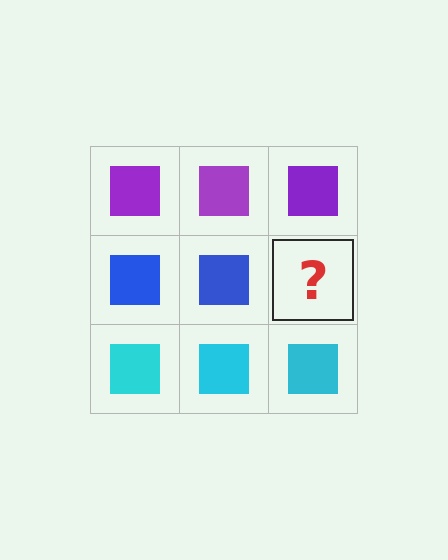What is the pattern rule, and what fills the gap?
The rule is that each row has a consistent color. The gap should be filled with a blue square.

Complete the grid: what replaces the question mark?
The question mark should be replaced with a blue square.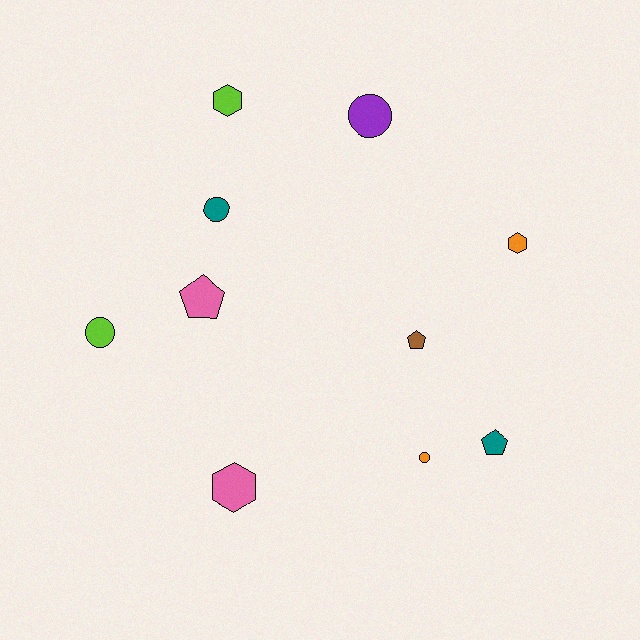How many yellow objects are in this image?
There are no yellow objects.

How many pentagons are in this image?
There are 3 pentagons.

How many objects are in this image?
There are 10 objects.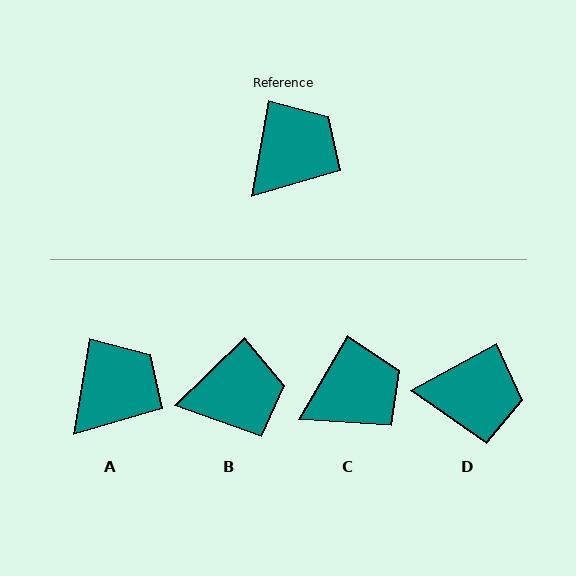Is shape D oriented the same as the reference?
No, it is off by about 51 degrees.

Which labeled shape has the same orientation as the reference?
A.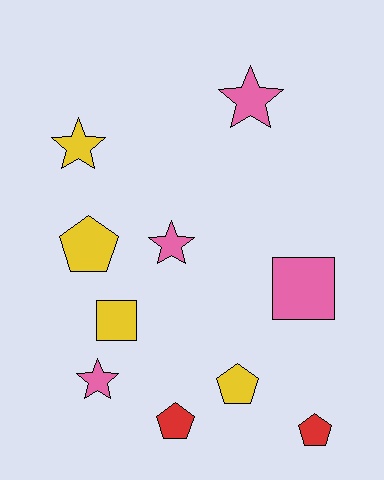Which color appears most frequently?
Yellow, with 4 objects.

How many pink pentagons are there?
There are no pink pentagons.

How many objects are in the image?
There are 10 objects.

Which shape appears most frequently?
Pentagon, with 4 objects.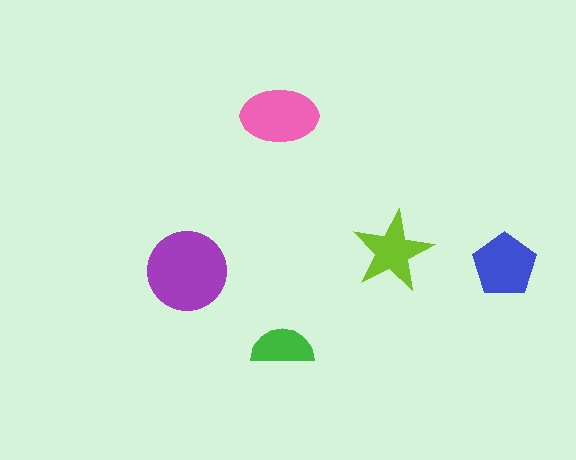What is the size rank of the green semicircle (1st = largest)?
5th.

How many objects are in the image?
There are 5 objects in the image.